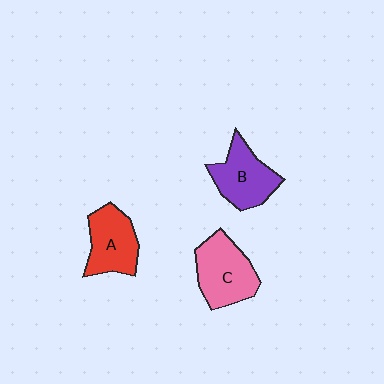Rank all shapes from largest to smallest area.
From largest to smallest: C (pink), B (purple), A (red).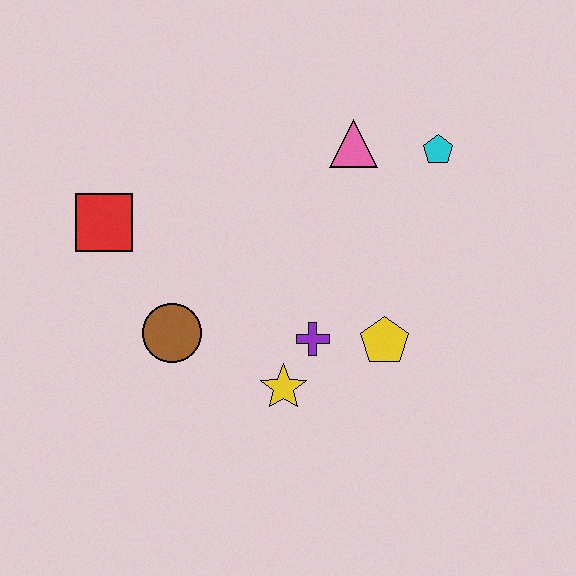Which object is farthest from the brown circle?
The cyan pentagon is farthest from the brown circle.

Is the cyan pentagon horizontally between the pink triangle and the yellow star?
No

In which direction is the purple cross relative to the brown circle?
The purple cross is to the right of the brown circle.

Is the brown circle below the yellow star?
No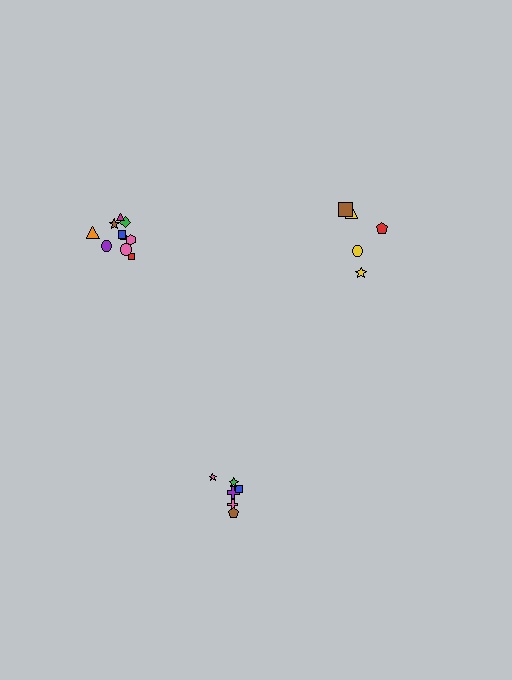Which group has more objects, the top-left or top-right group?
The top-left group.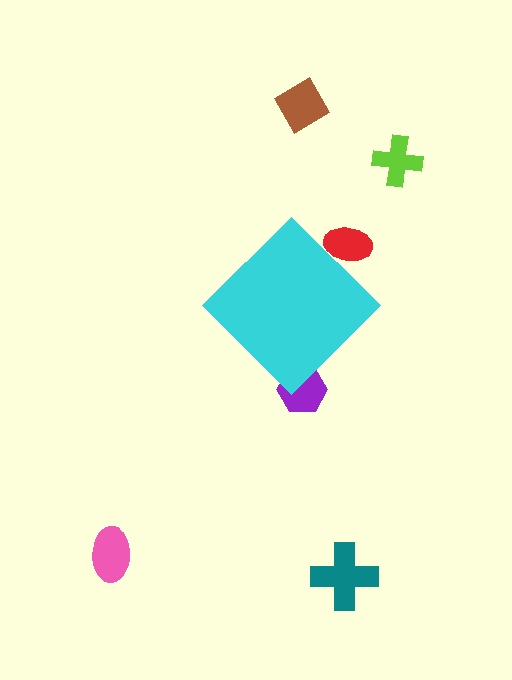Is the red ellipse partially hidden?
Yes, the red ellipse is partially hidden behind the cyan diamond.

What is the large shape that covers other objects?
A cyan diamond.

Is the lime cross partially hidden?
No, the lime cross is fully visible.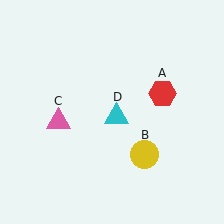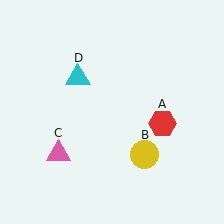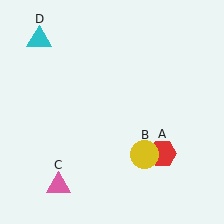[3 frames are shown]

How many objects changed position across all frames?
3 objects changed position: red hexagon (object A), pink triangle (object C), cyan triangle (object D).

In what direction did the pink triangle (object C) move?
The pink triangle (object C) moved down.